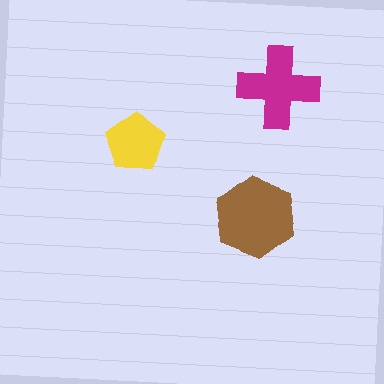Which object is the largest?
The brown hexagon.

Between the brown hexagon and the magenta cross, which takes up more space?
The brown hexagon.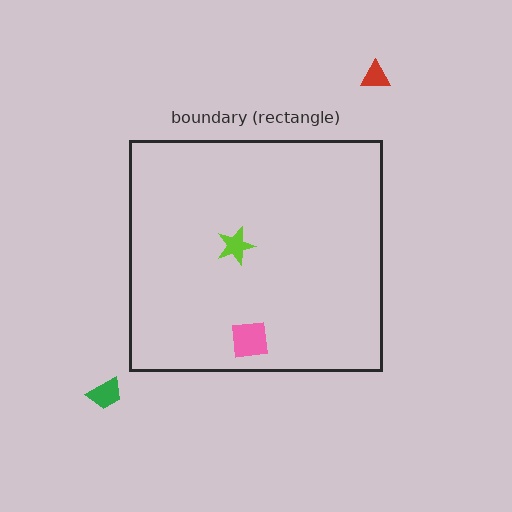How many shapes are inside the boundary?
2 inside, 2 outside.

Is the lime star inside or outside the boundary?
Inside.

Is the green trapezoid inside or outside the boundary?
Outside.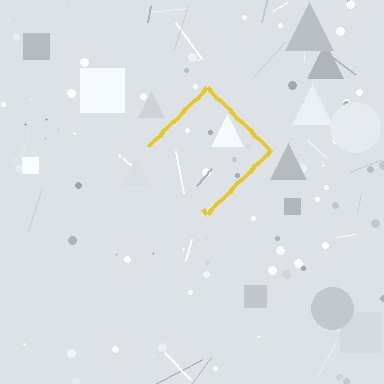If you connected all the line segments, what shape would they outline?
They would outline a diamond.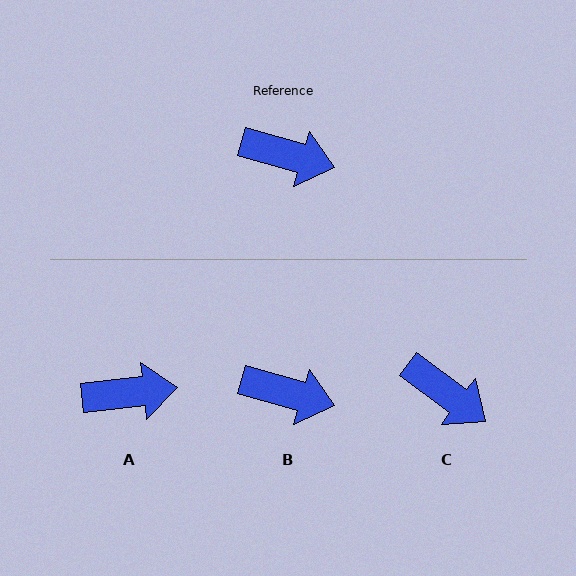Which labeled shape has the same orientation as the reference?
B.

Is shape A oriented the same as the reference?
No, it is off by about 22 degrees.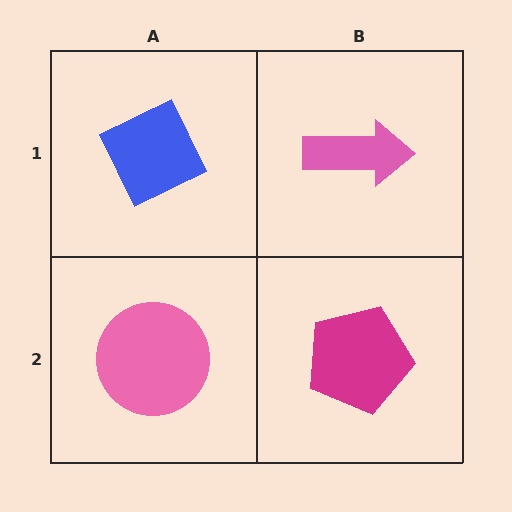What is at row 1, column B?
A pink arrow.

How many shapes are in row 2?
2 shapes.